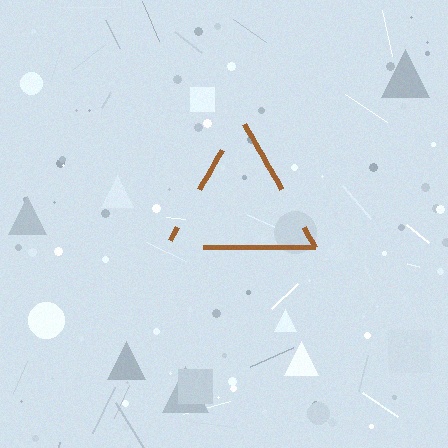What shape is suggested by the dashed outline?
The dashed outline suggests a triangle.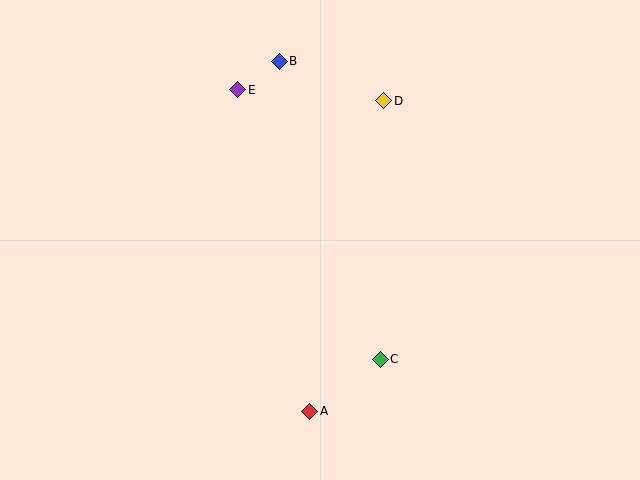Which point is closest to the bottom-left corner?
Point A is closest to the bottom-left corner.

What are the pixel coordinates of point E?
Point E is at (238, 90).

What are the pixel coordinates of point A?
Point A is at (310, 411).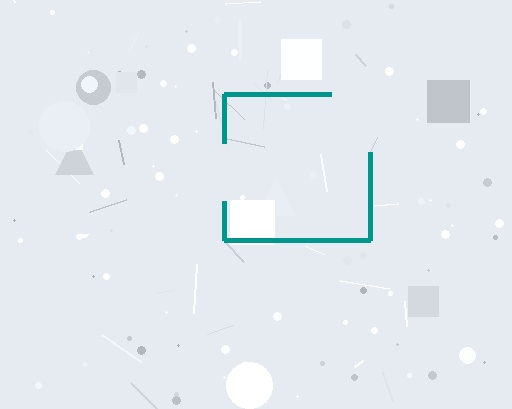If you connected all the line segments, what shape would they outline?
They would outline a square.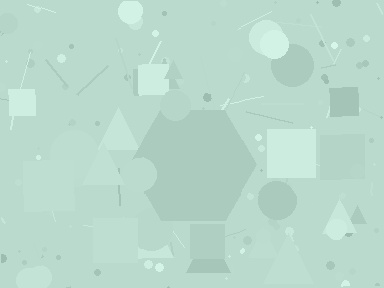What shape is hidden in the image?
A hexagon is hidden in the image.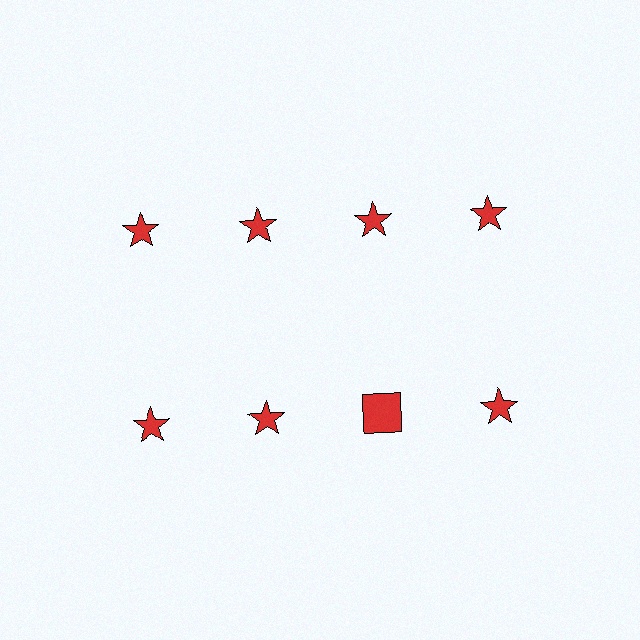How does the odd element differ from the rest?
It has a different shape: square instead of star.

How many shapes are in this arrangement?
There are 8 shapes arranged in a grid pattern.